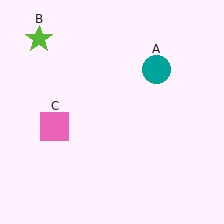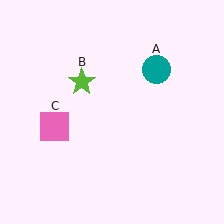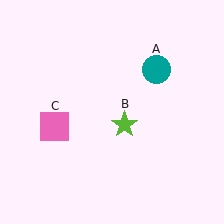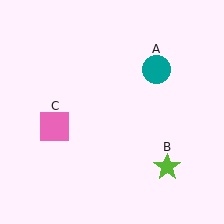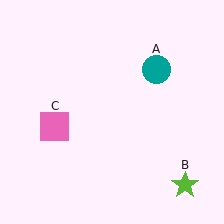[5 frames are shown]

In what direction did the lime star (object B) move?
The lime star (object B) moved down and to the right.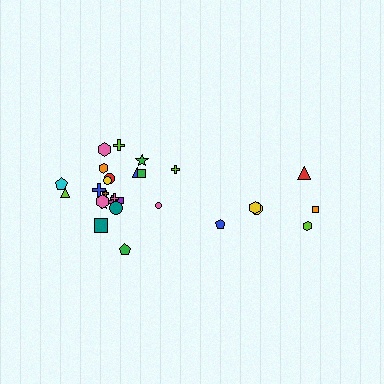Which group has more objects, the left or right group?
The left group.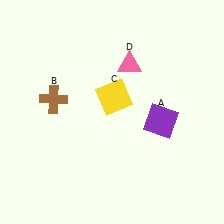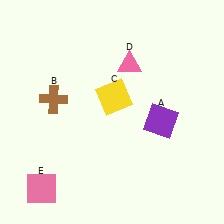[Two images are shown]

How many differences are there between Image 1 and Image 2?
There is 1 difference between the two images.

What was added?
A pink square (E) was added in Image 2.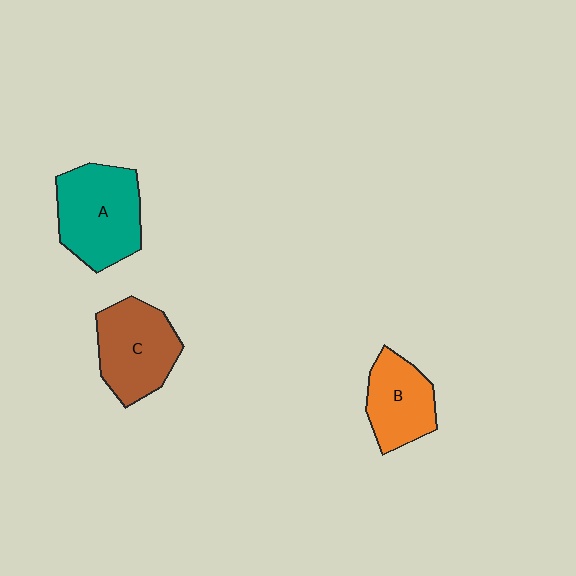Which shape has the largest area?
Shape A (teal).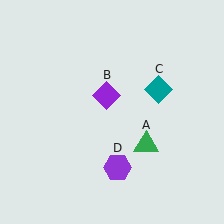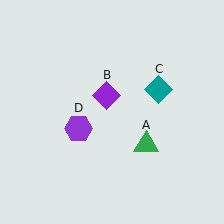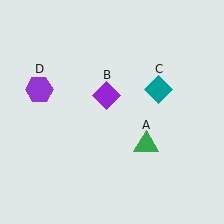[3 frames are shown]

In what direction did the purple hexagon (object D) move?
The purple hexagon (object D) moved up and to the left.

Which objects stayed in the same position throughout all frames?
Green triangle (object A) and purple diamond (object B) and teal diamond (object C) remained stationary.